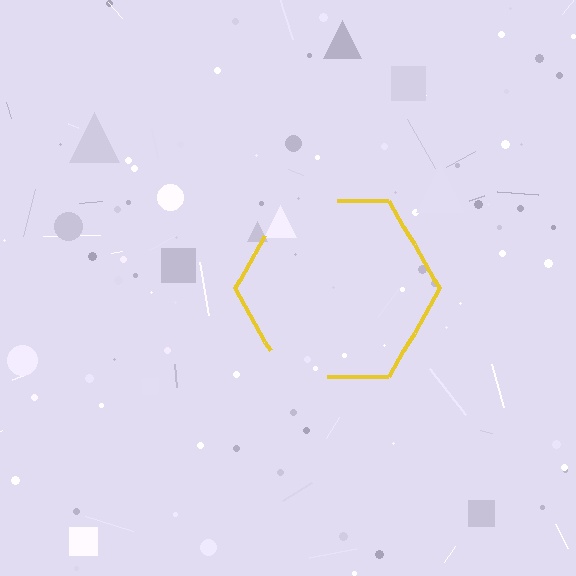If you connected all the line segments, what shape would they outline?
They would outline a hexagon.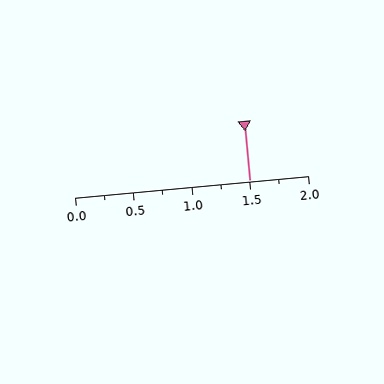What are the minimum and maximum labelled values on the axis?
The axis runs from 0.0 to 2.0.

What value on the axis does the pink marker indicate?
The marker indicates approximately 1.5.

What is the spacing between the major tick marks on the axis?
The major ticks are spaced 0.5 apart.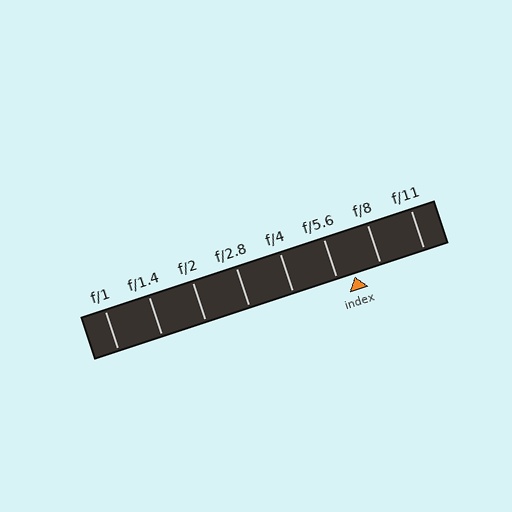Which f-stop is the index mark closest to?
The index mark is closest to f/5.6.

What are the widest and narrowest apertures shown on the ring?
The widest aperture shown is f/1 and the narrowest is f/11.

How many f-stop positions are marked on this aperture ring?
There are 8 f-stop positions marked.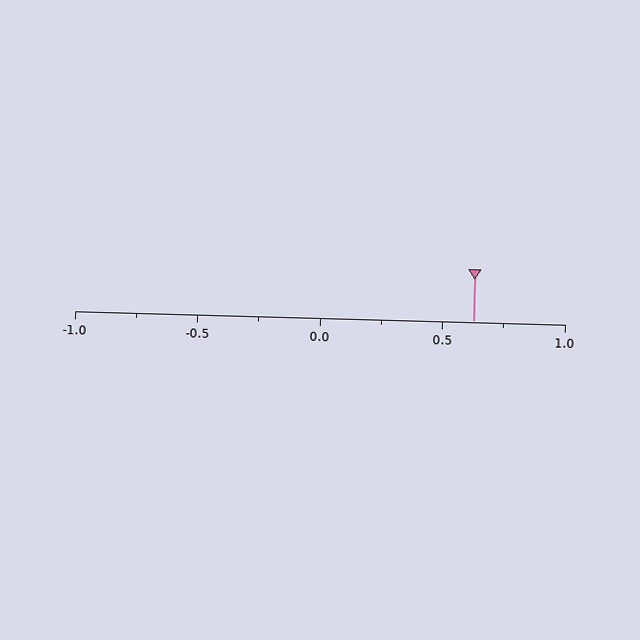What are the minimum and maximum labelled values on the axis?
The axis runs from -1.0 to 1.0.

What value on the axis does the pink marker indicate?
The marker indicates approximately 0.62.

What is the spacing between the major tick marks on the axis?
The major ticks are spaced 0.5 apart.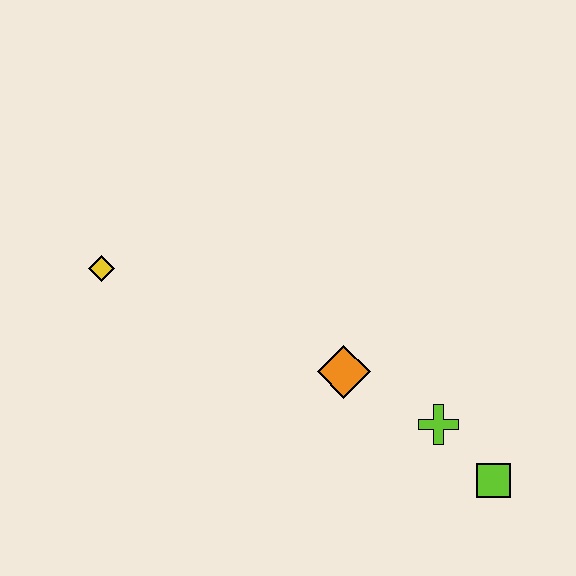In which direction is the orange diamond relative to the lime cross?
The orange diamond is to the left of the lime cross.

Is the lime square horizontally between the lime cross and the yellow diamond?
No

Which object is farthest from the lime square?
The yellow diamond is farthest from the lime square.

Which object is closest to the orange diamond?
The lime cross is closest to the orange diamond.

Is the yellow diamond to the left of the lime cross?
Yes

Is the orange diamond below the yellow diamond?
Yes